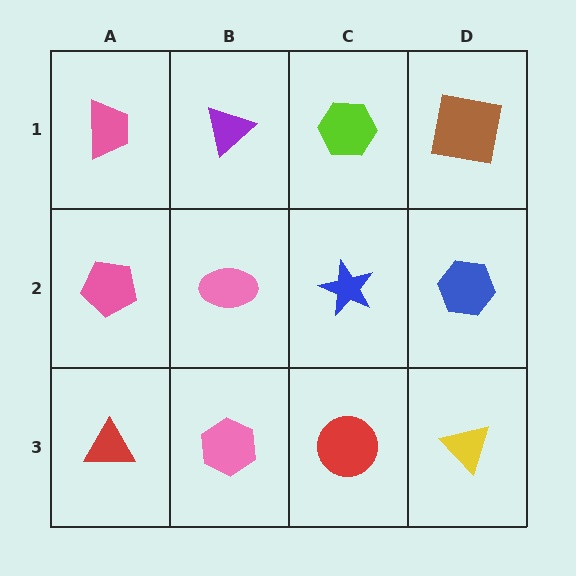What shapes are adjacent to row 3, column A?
A pink pentagon (row 2, column A), a pink hexagon (row 3, column B).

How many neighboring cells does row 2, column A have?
3.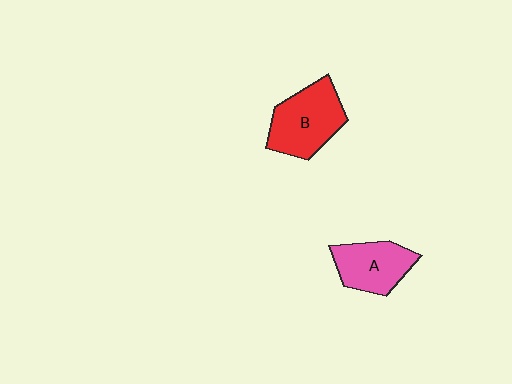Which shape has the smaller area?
Shape A (pink).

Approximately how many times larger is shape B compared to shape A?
Approximately 1.3 times.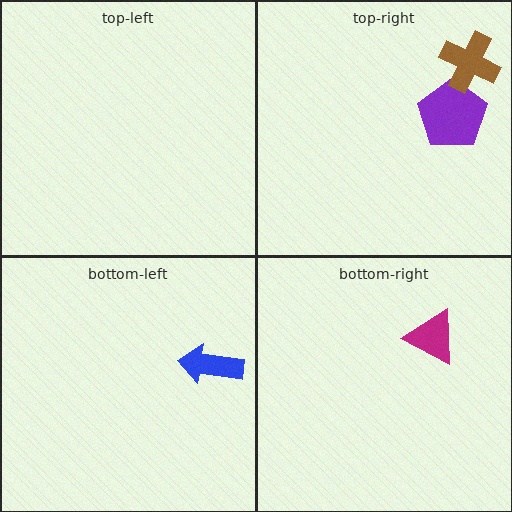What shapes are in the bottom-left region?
The blue arrow.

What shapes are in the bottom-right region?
The magenta triangle.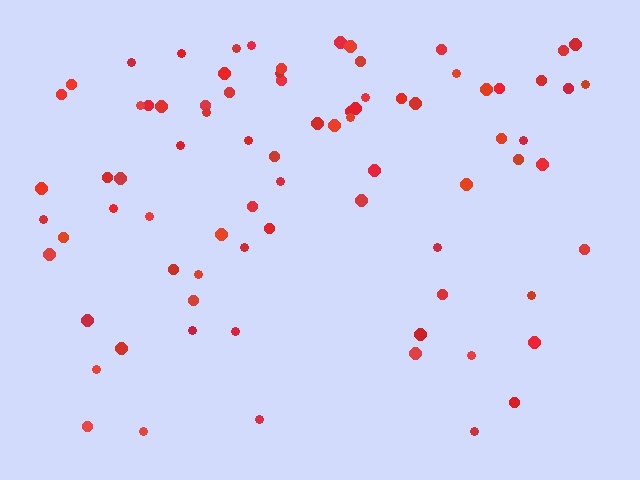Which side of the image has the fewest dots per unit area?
The bottom.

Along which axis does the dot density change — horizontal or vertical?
Vertical.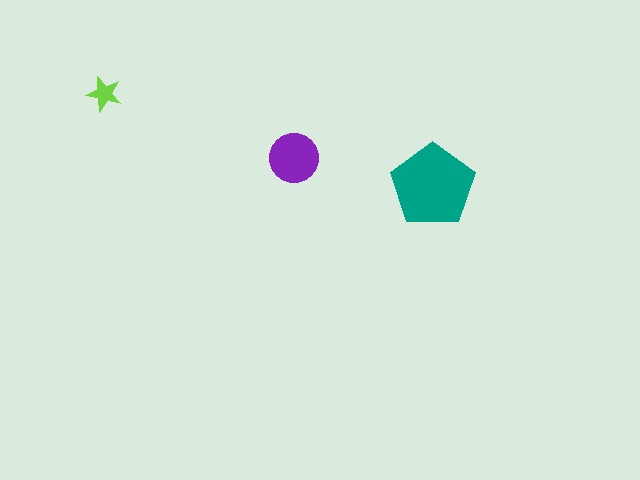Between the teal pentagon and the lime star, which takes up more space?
The teal pentagon.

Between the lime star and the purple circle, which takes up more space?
The purple circle.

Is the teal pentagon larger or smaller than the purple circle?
Larger.